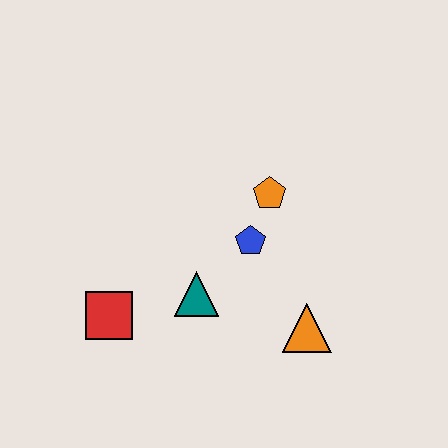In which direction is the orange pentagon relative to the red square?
The orange pentagon is to the right of the red square.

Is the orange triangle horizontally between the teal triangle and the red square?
No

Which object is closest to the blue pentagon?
The orange pentagon is closest to the blue pentagon.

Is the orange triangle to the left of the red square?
No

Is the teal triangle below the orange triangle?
No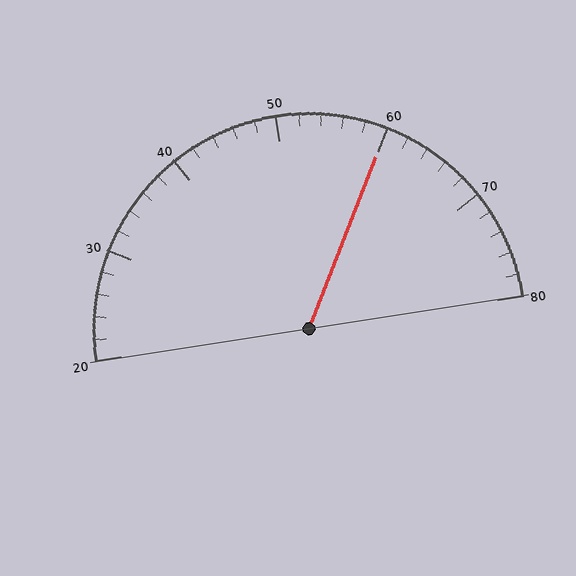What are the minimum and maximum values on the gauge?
The gauge ranges from 20 to 80.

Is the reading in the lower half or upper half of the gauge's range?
The reading is in the upper half of the range (20 to 80).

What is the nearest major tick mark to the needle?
The nearest major tick mark is 60.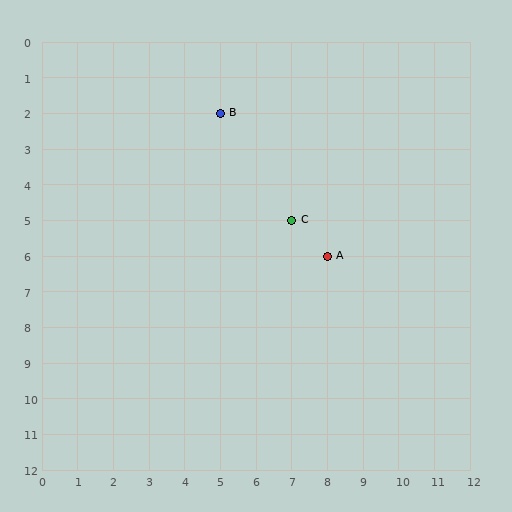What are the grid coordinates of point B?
Point B is at grid coordinates (5, 2).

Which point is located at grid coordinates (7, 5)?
Point C is at (7, 5).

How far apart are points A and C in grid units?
Points A and C are 1 column and 1 row apart (about 1.4 grid units diagonally).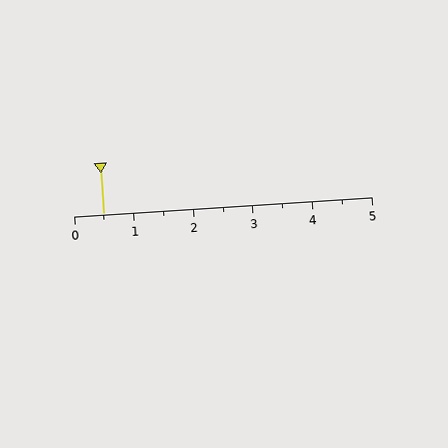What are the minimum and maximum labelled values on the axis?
The axis runs from 0 to 5.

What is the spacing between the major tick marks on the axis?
The major ticks are spaced 1 apart.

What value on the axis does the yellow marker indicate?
The marker indicates approximately 0.5.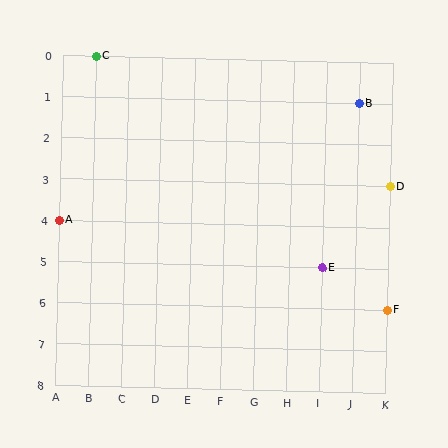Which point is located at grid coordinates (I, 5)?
Point E is at (I, 5).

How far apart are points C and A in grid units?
Points C and A are 1 column and 4 rows apart (about 4.1 grid units diagonally).